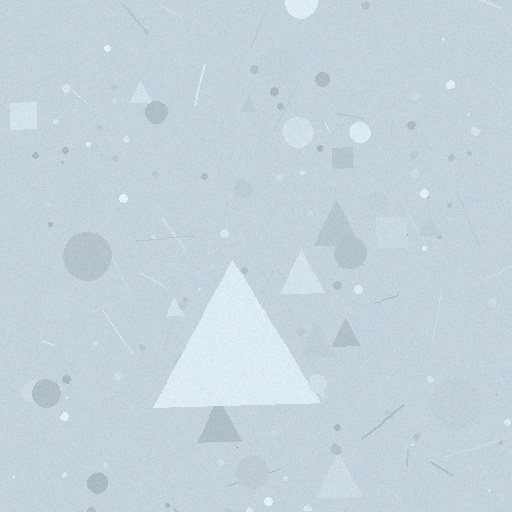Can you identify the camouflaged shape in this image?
The camouflaged shape is a triangle.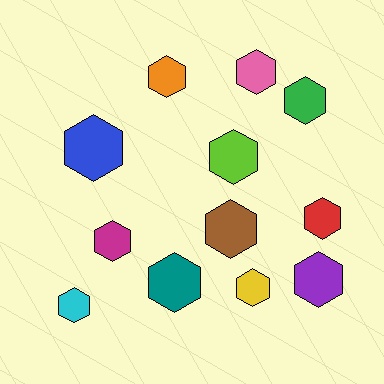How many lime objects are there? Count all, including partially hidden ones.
There is 1 lime object.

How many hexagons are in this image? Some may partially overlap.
There are 12 hexagons.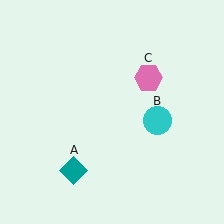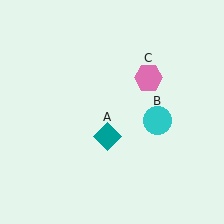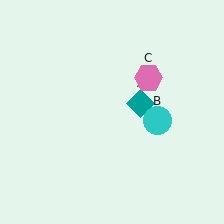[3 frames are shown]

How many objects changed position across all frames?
1 object changed position: teal diamond (object A).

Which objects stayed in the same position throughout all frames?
Cyan circle (object B) and pink hexagon (object C) remained stationary.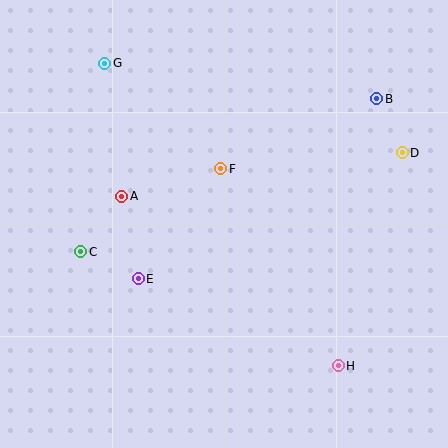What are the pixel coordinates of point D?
Point D is at (402, 153).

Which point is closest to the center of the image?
Point F at (221, 169) is closest to the center.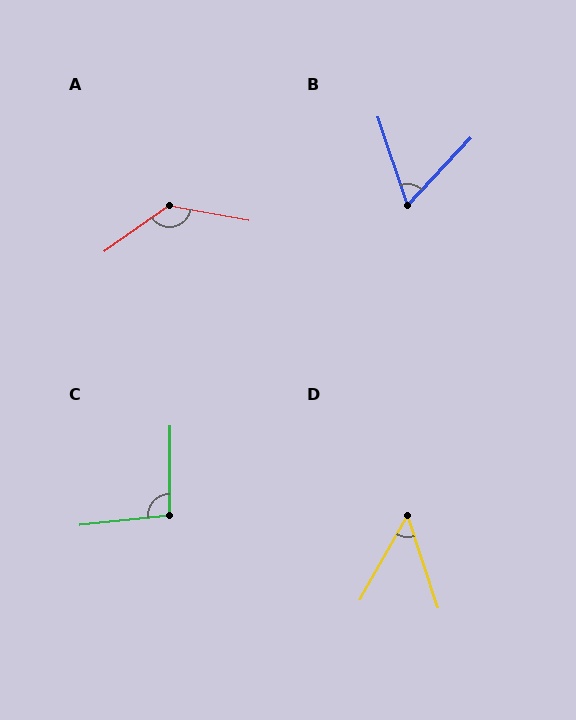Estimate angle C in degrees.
Approximately 97 degrees.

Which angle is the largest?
A, at approximately 135 degrees.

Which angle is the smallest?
D, at approximately 48 degrees.